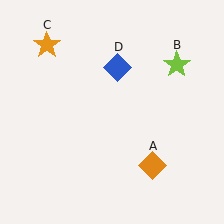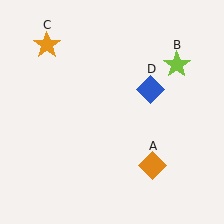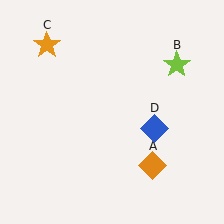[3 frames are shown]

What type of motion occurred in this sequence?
The blue diamond (object D) rotated clockwise around the center of the scene.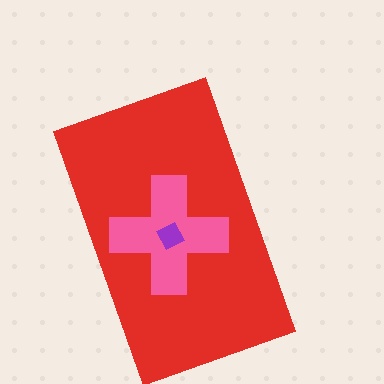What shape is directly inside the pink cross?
The purple diamond.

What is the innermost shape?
The purple diamond.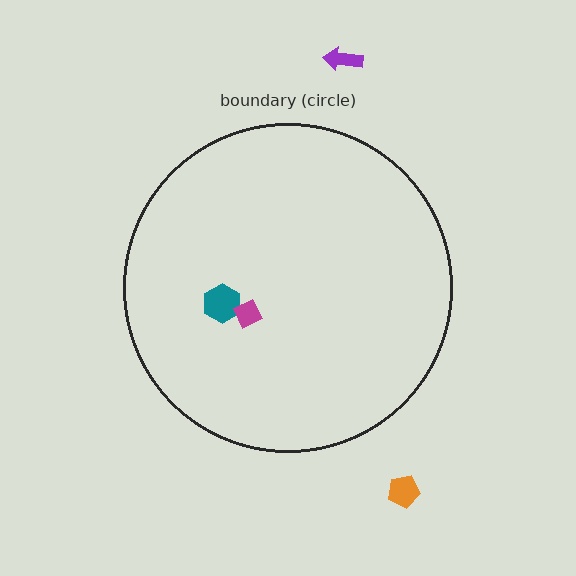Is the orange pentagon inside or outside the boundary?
Outside.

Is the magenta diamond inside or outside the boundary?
Inside.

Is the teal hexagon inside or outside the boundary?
Inside.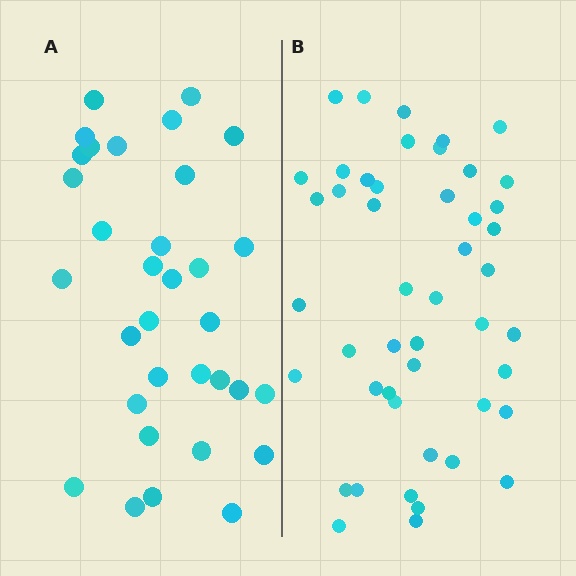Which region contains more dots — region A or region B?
Region B (the right region) has more dots.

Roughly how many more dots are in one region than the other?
Region B has approximately 15 more dots than region A.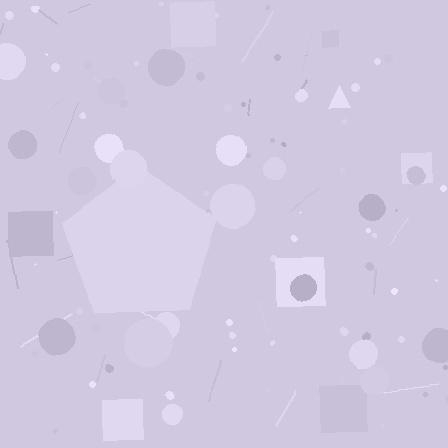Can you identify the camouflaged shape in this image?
The camouflaged shape is a pentagon.